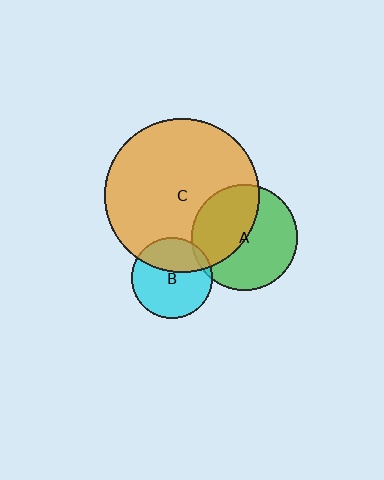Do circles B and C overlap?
Yes.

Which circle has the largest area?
Circle C (orange).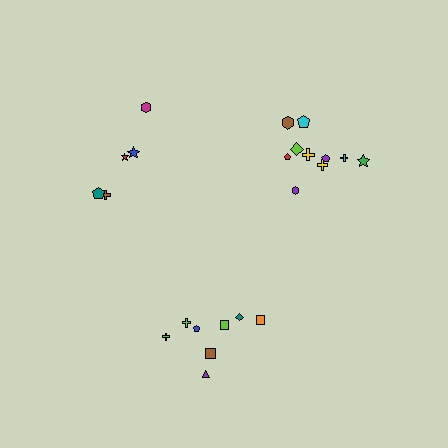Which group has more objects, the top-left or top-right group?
The top-right group.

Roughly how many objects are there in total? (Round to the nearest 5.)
Roughly 25 objects in total.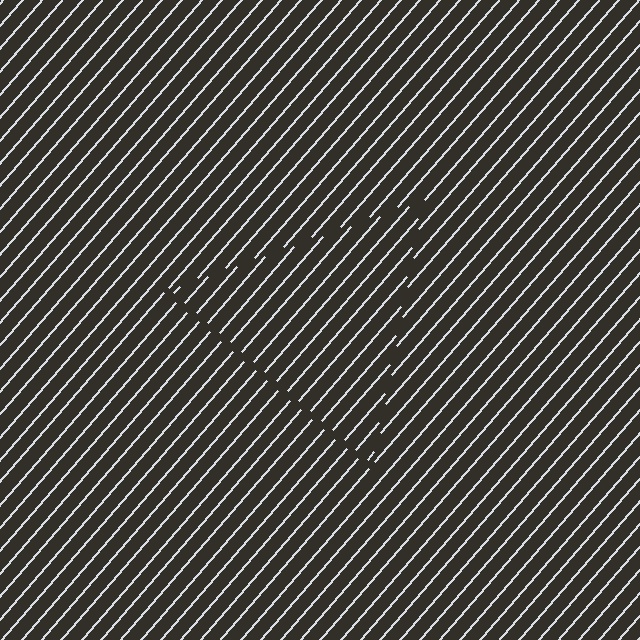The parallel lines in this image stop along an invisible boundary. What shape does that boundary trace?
An illusory triangle. The interior of the shape contains the same grating, shifted by half a period — the contour is defined by the phase discontinuity where line-ends from the inner and outer gratings abut.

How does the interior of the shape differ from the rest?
The interior of the shape contains the same grating, shifted by half a period — the contour is defined by the phase discontinuity where line-ends from the inner and outer gratings abut.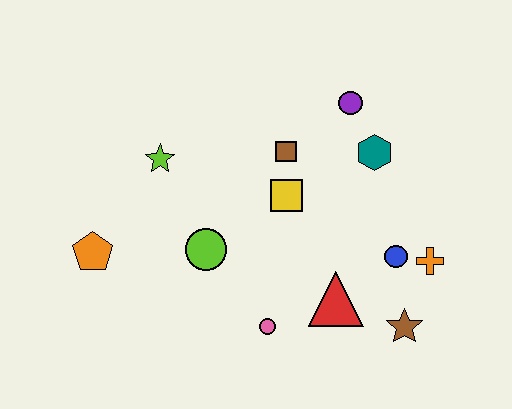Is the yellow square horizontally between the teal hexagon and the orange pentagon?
Yes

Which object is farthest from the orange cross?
The orange pentagon is farthest from the orange cross.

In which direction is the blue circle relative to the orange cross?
The blue circle is to the left of the orange cross.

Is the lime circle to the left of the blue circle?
Yes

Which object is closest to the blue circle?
The orange cross is closest to the blue circle.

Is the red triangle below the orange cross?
Yes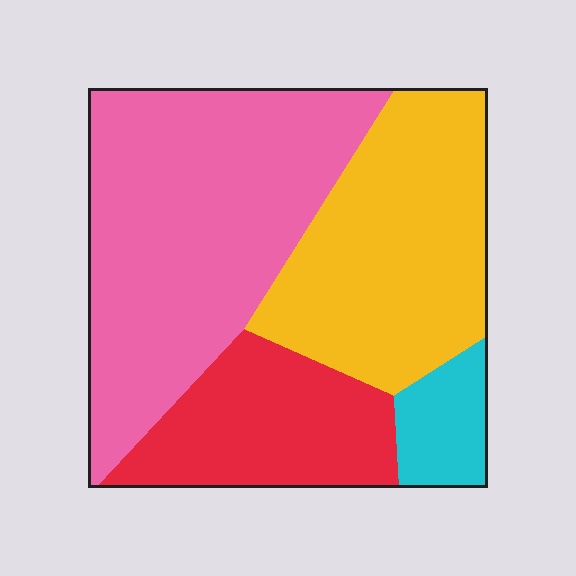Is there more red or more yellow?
Yellow.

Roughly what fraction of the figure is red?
Red takes up about one fifth (1/5) of the figure.